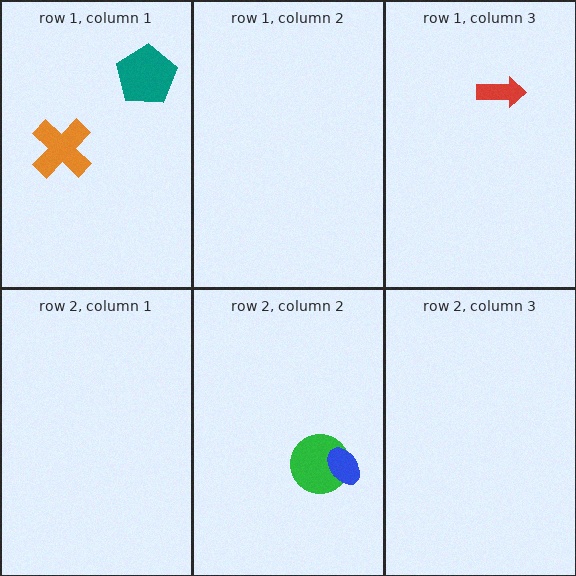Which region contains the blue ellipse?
The row 2, column 2 region.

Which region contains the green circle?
The row 2, column 2 region.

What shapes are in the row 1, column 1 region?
The orange cross, the teal pentagon.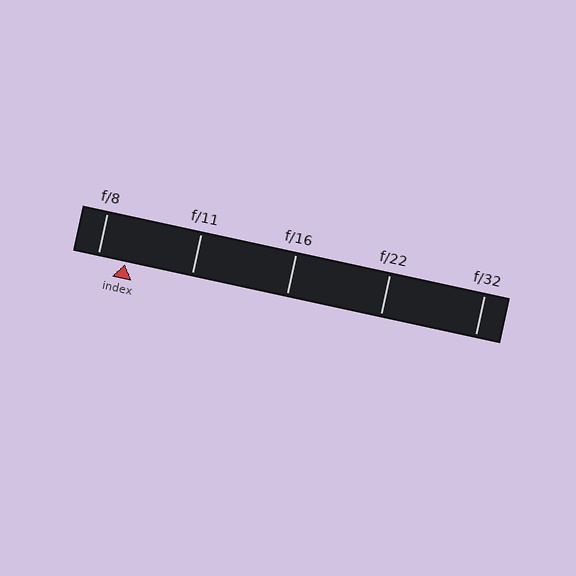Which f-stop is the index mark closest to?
The index mark is closest to f/8.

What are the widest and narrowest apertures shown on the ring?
The widest aperture shown is f/8 and the narrowest is f/32.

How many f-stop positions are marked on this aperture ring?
There are 5 f-stop positions marked.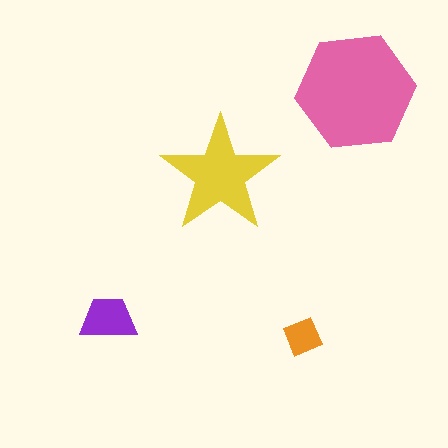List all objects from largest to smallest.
The pink hexagon, the yellow star, the purple trapezoid, the orange square.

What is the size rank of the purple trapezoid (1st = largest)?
3rd.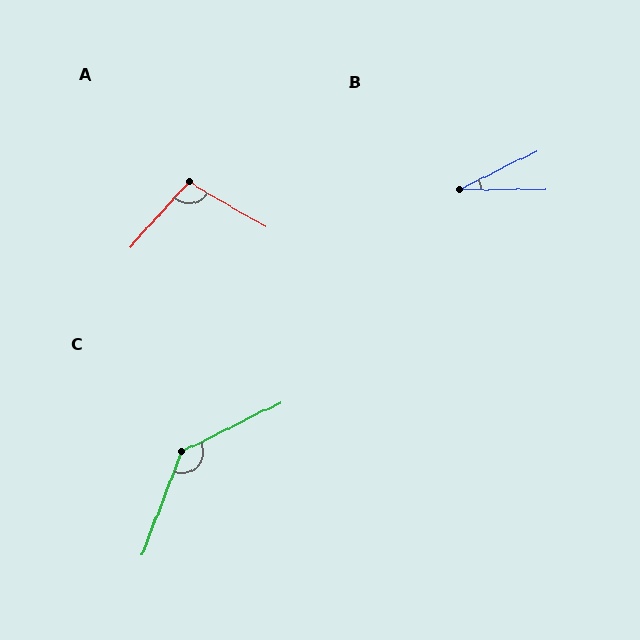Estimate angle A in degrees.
Approximately 102 degrees.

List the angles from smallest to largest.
B (26°), A (102°), C (137°).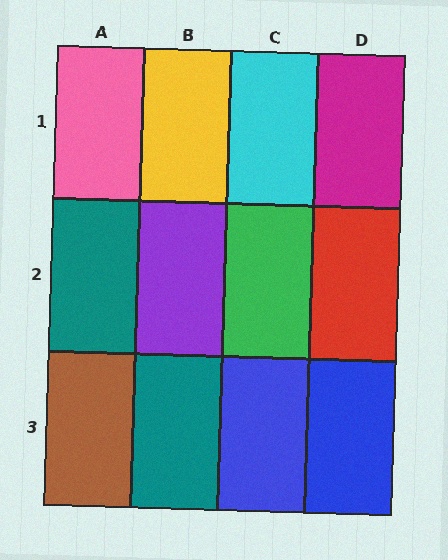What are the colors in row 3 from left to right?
Brown, teal, blue, blue.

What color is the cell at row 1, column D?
Magenta.